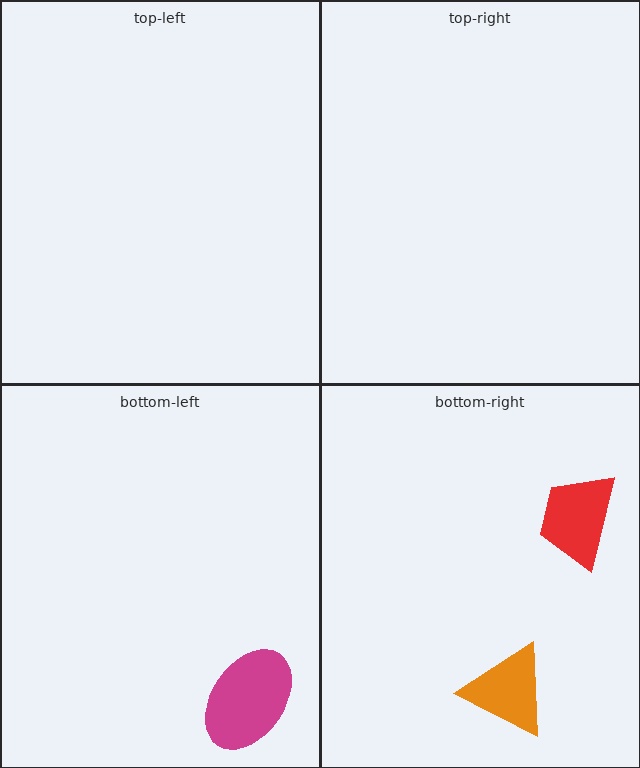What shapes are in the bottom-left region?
The magenta ellipse.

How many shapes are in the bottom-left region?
1.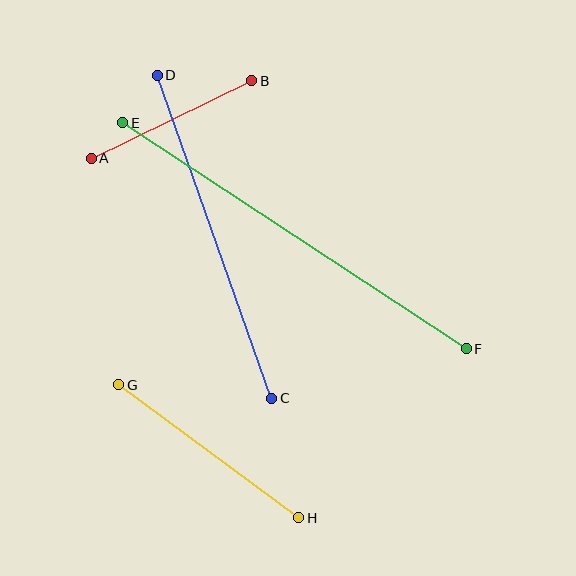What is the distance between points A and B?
The distance is approximately 178 pixels.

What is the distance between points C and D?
The distance is approximately 343 pixels.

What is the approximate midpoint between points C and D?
The midpoint is at approximately (214, 237) pixels.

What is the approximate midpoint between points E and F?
The midpoint is at approximately (295, 236) pixels.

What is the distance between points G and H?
The distance is approximately 224 pixels.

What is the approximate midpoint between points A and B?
The midpoint is at approximately (171, 119) pixels.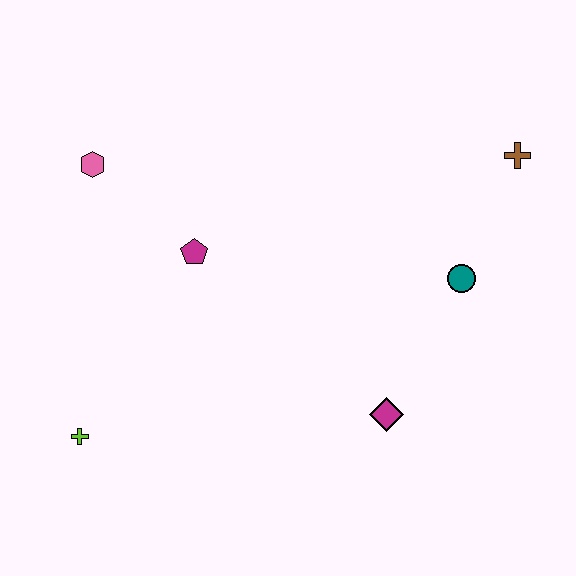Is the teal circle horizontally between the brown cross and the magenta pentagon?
Yes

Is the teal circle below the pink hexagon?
Yes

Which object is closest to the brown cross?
The teal circle is closest to the brown cross.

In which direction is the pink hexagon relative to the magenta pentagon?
The pink hexagon is to the left of the magenta pentagon.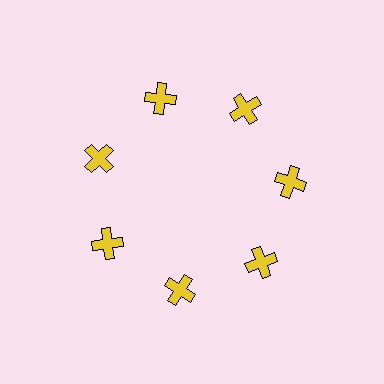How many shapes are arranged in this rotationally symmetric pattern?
There are 7 shapes, arranged in 7 groups of 1.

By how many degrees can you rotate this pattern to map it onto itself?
The pattern maps onto itself every 51 degrees of rotation.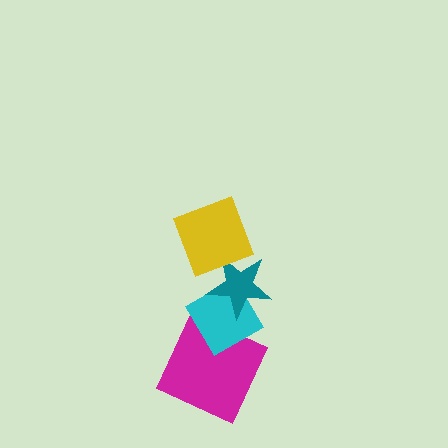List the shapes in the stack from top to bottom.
From top to bottom: the yellow square, the teal star, the cyan diamond, the magenta square.